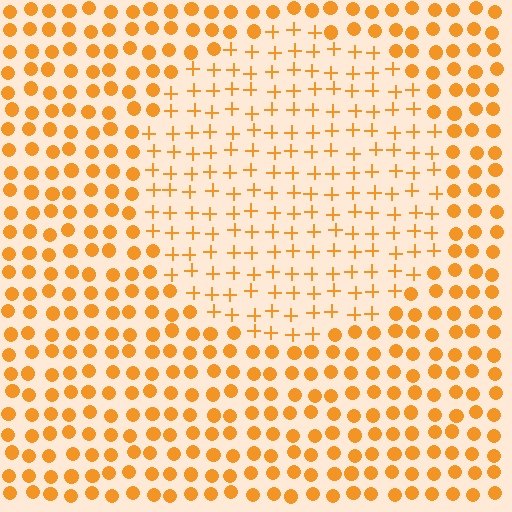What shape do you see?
I see a circle.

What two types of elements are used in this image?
The image uses plus signs inside the circle region and circles outside it.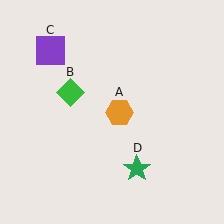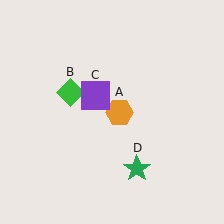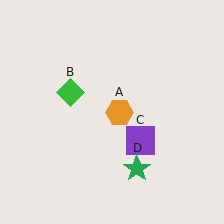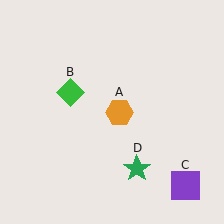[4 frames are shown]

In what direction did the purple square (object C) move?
The purple square (object C) moved down and to the right.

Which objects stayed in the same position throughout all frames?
Orange hexagon (object A) and green diamond (object B) and green star (object D) remained stationary.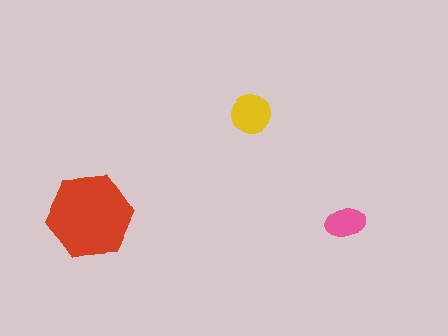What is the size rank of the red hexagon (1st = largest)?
1st.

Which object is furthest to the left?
The red hexagon is leftmost.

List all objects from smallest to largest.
The pink ellipse, the yellow circle, the red hexagon.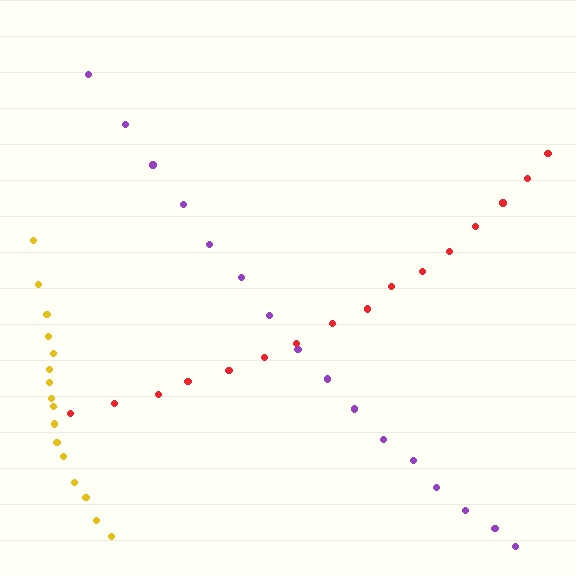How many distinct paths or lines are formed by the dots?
There are 3 distinct paths.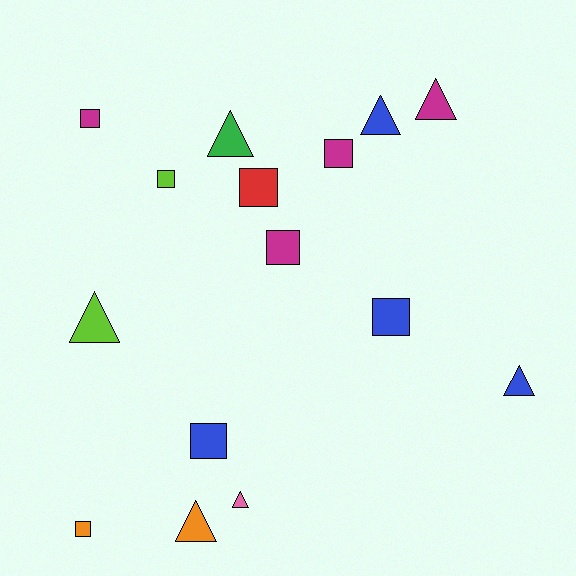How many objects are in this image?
There are 15 objects.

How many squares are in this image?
There are 8 squares.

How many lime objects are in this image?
There are 2 lime objects.